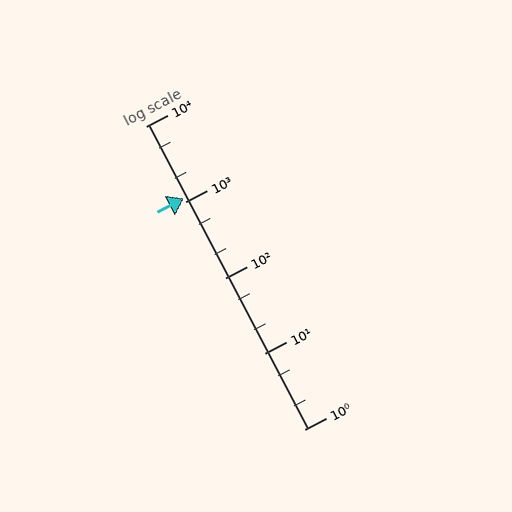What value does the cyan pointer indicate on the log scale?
The pointer indicates approximately 1100.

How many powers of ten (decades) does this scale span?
The scale spans 4 decades, from 1 to 10000.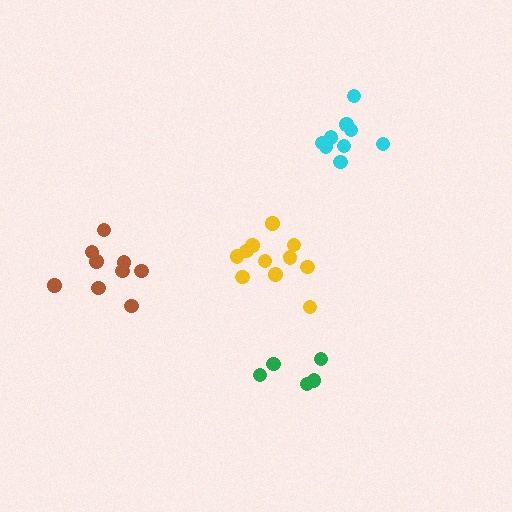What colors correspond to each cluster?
The clusters are colored: brown, yellow, cyan, green.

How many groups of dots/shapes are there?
There are 4 groups.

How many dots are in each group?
Group 1: 9 dots, Group 2: 11 dots, Group 3: 9 dots, Group 4: 5 dots (34 total).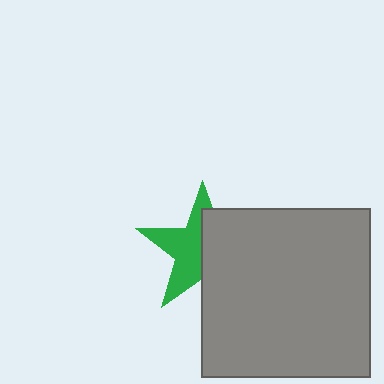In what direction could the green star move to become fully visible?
The green star could move left. That would shift it out from behind the gray square entirely.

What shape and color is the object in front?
The object in front is a gray square.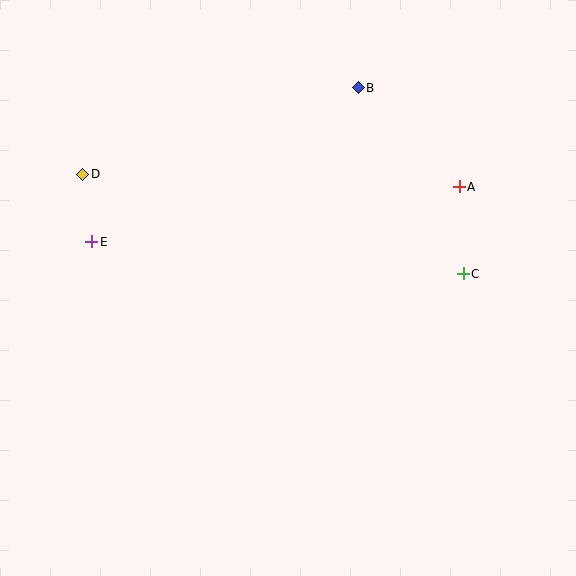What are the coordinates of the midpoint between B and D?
The midpoint between B and D is at (221, 131).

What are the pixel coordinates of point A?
Point A is at (459, 187).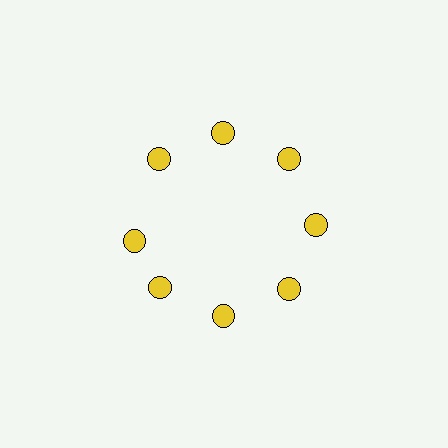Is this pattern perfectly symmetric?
No. The 8 yellow circles are arranged in a ring, but one element near the 9 o'clock position is rotated out of alignment along the ring, breaking the 8-fold rotational symmetry.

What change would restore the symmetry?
The symmetry would be restored by rotating it back into even spacing with its neighbors so that all 8 circles sit at equal angles and equal distance from the center.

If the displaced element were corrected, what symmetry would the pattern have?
It would have 8-fold rotational symmetry — the pattern would map onto itself every 45 degrees.